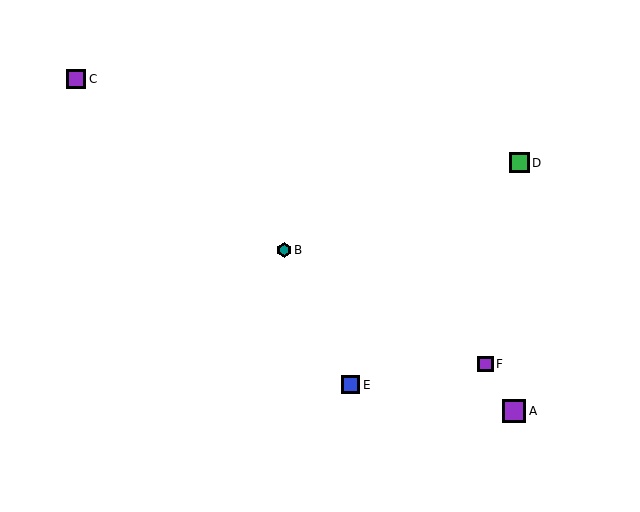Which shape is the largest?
The purple square (labeled A) is the largest.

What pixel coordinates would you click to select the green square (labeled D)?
Click at (519, 163) to select the green square D.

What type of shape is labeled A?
Shape A is a purple square.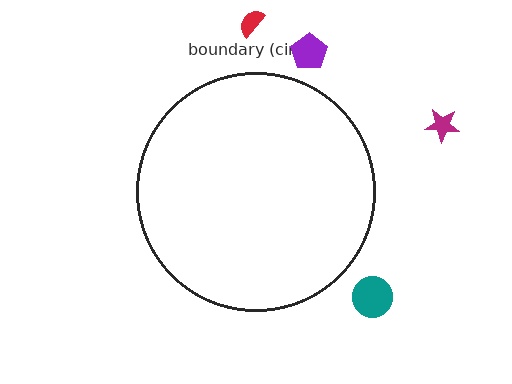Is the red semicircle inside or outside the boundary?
Outside.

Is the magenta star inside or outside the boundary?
Outside.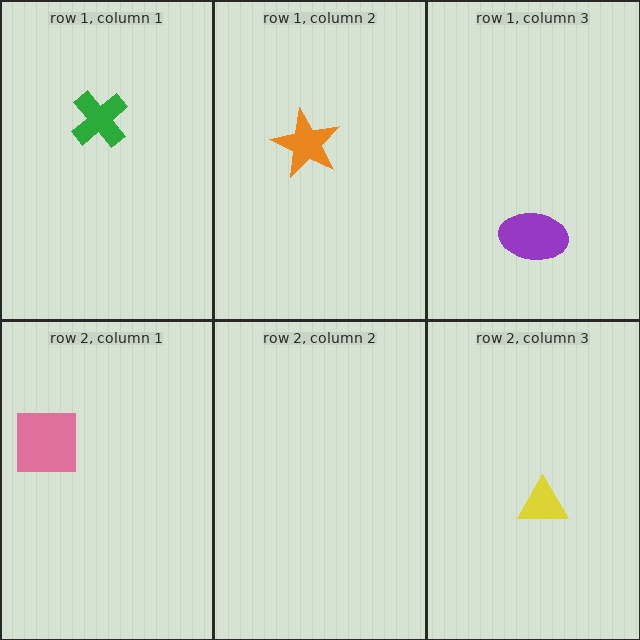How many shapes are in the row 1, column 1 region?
1.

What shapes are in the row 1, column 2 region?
The orange star.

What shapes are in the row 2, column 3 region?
The yellow triangle.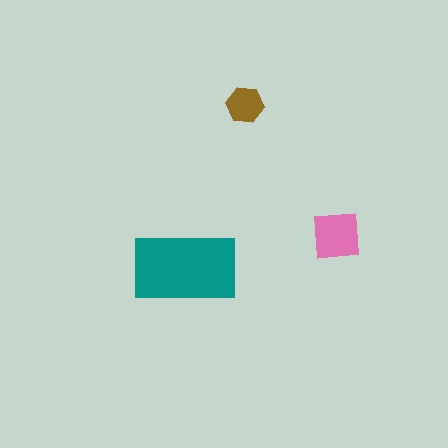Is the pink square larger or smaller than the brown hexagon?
Larger.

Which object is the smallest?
The brown hexagon.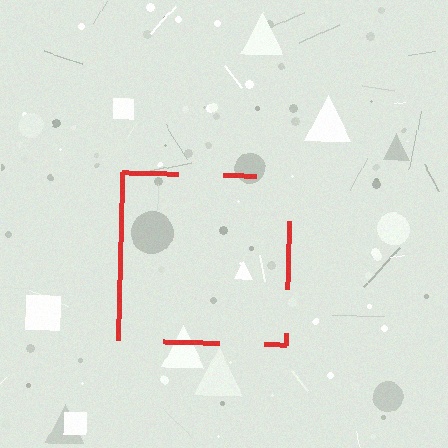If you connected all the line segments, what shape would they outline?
They would outline a square.